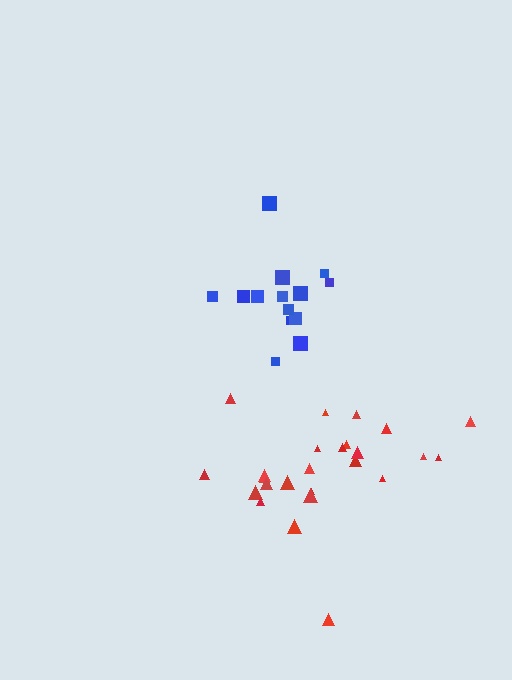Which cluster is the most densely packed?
Blue.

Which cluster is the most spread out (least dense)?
Red.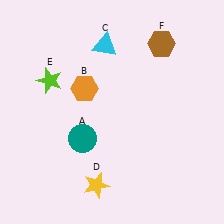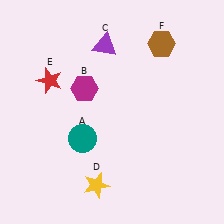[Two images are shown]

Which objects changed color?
B changed from orange to magenta. C changed from cyan to purple. E changed from lime to red.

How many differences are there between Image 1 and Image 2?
There are 3 differences between the two images.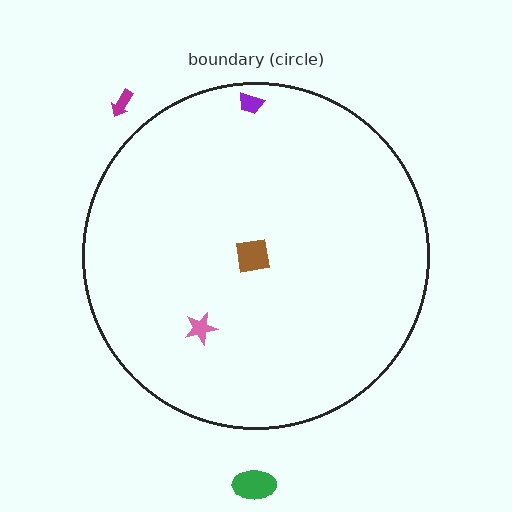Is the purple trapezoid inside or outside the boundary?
Inside.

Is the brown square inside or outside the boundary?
Inside.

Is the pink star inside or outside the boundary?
Inside.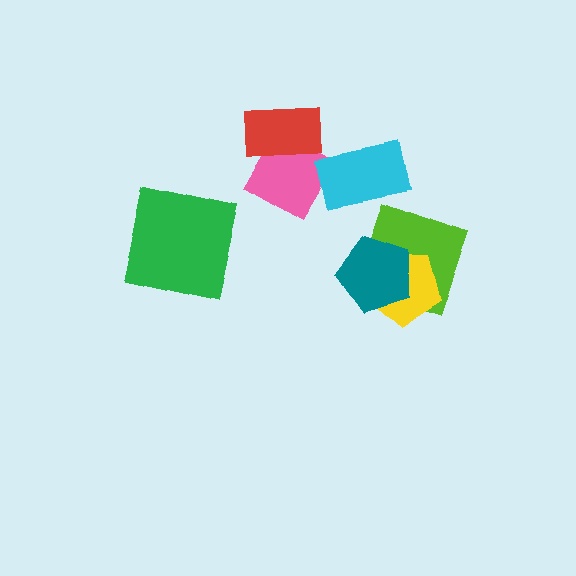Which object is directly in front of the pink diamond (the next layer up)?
The red rectangle is directly in front of the pink diamond.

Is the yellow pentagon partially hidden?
Yes, it is partially covered by another shape.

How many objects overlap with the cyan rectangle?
1 object overlaps with the cyan rectangle.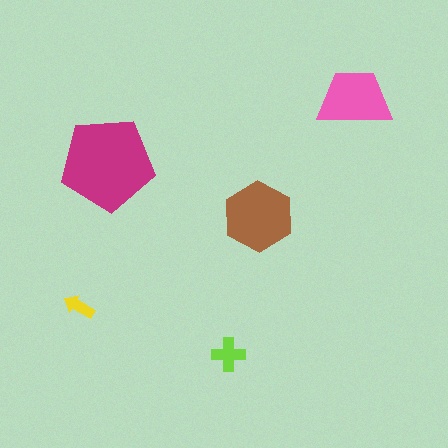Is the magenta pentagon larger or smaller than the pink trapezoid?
Larger.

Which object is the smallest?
The yellow arrow.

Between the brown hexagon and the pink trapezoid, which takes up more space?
The brown hexagon.